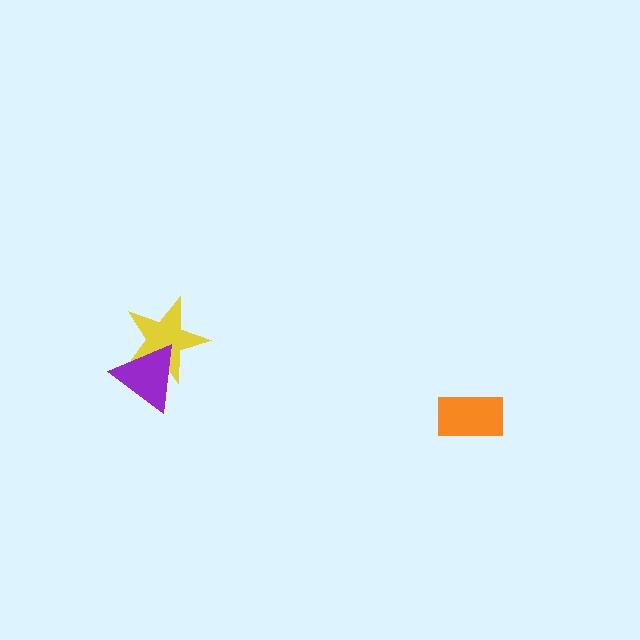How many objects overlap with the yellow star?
1 object overlaps with the yellow star.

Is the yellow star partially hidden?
Yes, it is partially covered by another shape.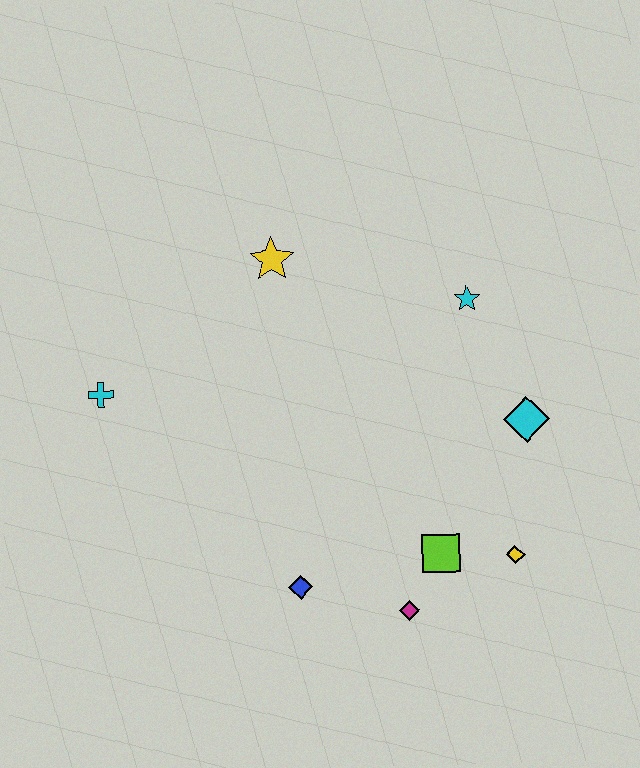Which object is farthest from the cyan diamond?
The cyan cross is farthest from the cyan diamond.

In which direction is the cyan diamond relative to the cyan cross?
The cyan diamond is to the right of the cyan cross.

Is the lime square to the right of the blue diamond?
Yes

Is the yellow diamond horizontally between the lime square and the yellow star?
No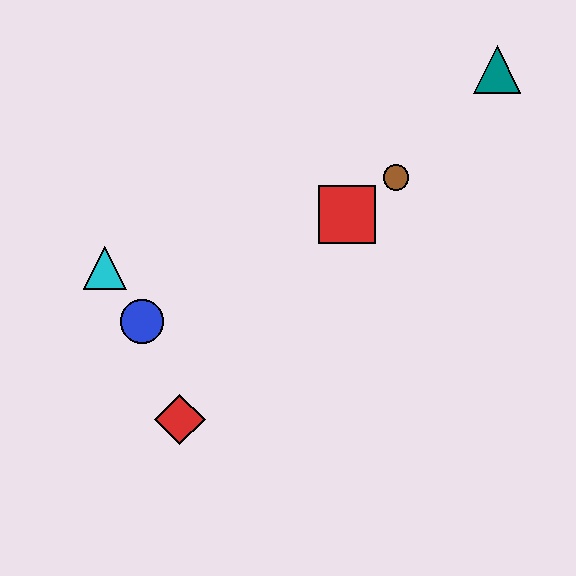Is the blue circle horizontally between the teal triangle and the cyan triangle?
Yes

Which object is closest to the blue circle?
The cyan triangle is closest to the blue circle.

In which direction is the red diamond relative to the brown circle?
The red diamond is below the brown circle.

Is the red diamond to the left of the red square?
Yes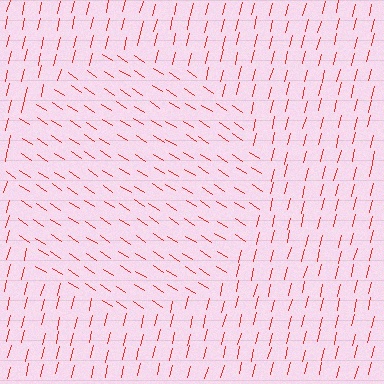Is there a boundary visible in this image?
Yes, there is a texture boundary formed by a change in line orientation.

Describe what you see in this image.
The image is filled with small red line segments. A circle region in the image has lines oriented differently from the surrounding lines, creating a visible texture boundary.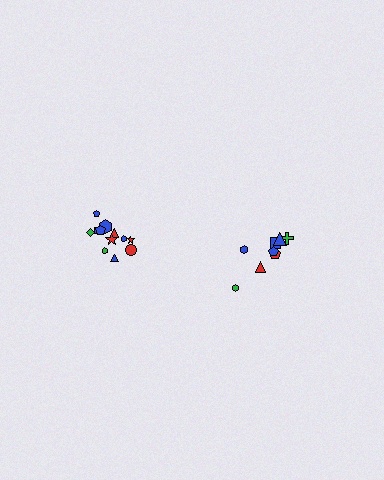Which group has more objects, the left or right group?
The left group.